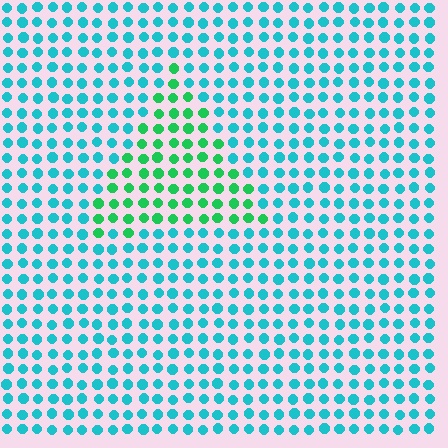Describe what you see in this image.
The image is filled with small cyan elements in a uniform arrangement. A triangle-shaped region is visible where the elements are tinted to a slightly different hue, forming a subtle color boundary.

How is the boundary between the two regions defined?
The boundary is defined purely by a slight shift in hue (about 43 degrees). Spacing, size, and orientation are identical on both sides.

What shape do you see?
I see a triangle.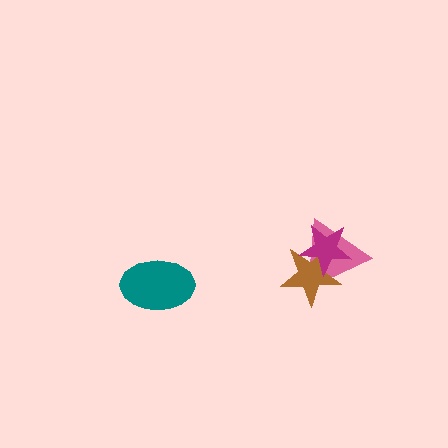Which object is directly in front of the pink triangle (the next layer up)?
The brown star is directly in front of the pink triangle.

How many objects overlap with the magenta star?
2 objects overlap with the magenta star.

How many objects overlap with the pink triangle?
2 objects overlap with the pink triangle.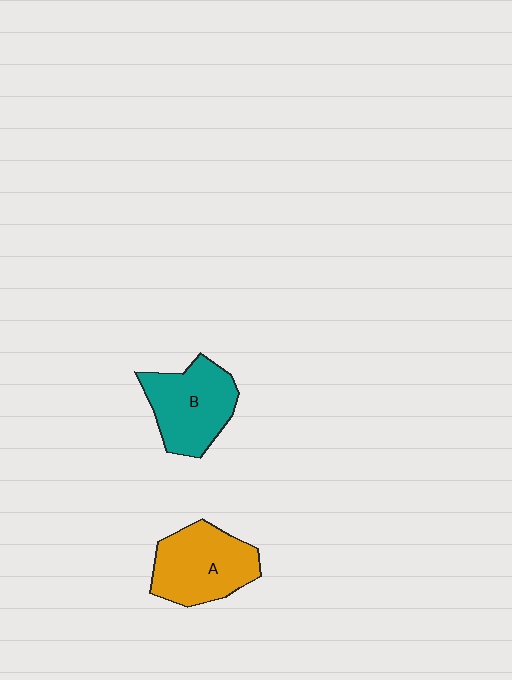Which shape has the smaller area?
Shape B (teal).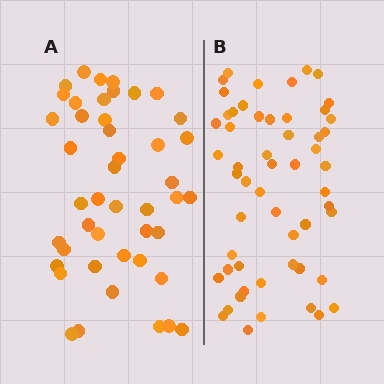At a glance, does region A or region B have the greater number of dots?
Region B (the right region) has more dots.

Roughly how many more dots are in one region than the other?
Region B has roughly 10 or so more dots than region A.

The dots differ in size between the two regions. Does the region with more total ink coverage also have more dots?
No. Region A has more total ink coverage because its dots are larger, but region B actually contains more individual dots. Total area can be misleading — the number of items is what matters here.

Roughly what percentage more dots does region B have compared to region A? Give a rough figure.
About 20% more.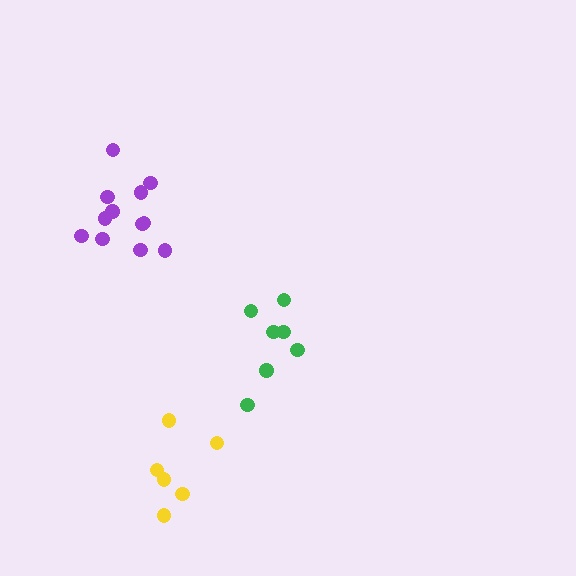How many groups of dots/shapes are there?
There are 3 groups.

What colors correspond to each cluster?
The clusters are colored: yellow, purple, green.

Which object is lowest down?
The yellow cluster is bottommost.